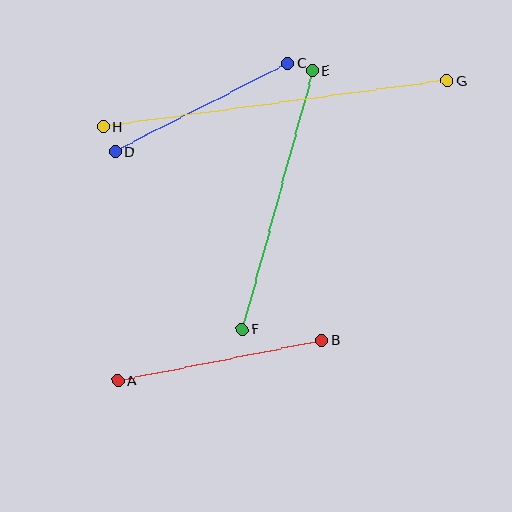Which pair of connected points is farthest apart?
Points G and H are farthest apart.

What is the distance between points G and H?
The distance is approximately 347 pixels.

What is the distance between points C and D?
The distance is approximately 194 pixels.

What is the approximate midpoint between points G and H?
The midpoint is at approximately (275, 104) pixels.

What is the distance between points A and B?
The distance is approximately 208 pixels.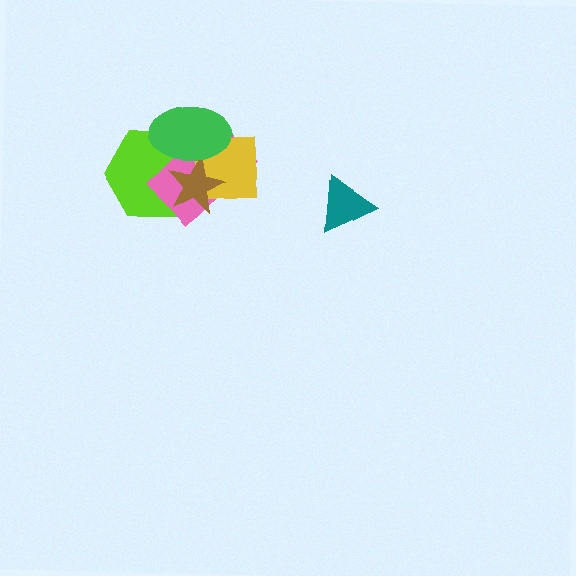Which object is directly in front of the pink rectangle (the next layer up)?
The yellow square is directly in front of the pink rectangle.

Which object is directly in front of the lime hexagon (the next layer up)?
The pink rectangle is directly in front of the lime hexagon.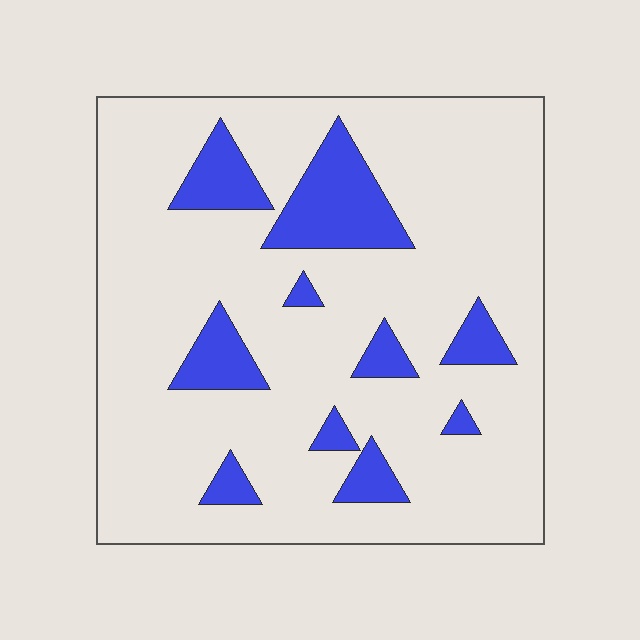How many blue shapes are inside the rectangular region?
10.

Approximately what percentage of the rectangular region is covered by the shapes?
Approximately 15%.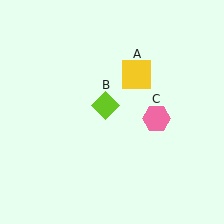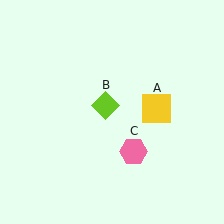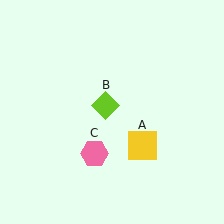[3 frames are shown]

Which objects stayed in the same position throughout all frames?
Lime diamond (object B) remained stationary.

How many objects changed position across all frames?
2 objects changed position: yellow square (object A), pink hexagon (object C).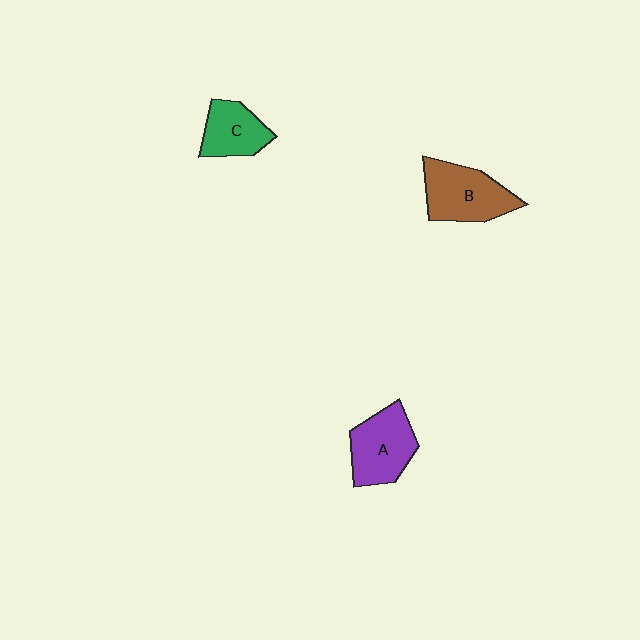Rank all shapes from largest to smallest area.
From largest to smallest: B (brown), A (purple), C (green).